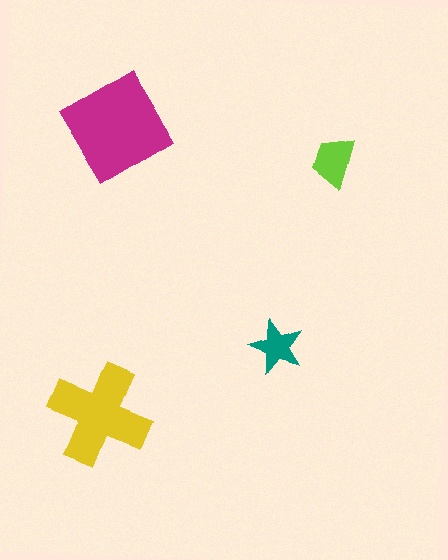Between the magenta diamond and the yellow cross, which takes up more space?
The magenta diamond.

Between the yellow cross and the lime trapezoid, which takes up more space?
The yellow cross.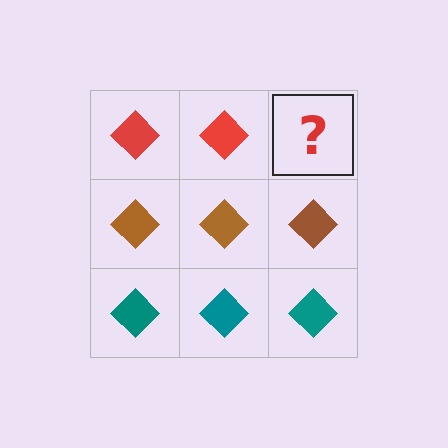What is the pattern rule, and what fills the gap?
The rule is that each row has a consistent color. The gap should be filled with a red diamond.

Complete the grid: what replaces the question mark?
The question mark should be replaced with a red diamond.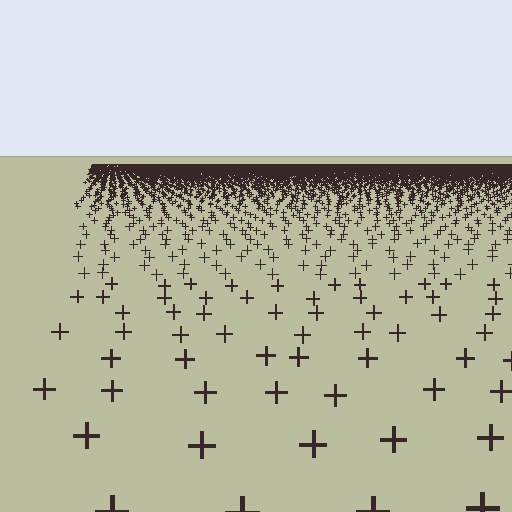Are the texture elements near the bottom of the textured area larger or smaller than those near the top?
Larger. Near the bottom, elements are closer to the viewer and appear at a bigger on-screen size.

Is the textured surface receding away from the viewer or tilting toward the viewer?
The surface is receding away from the viewer. Texture elements get smaller and denser toward the top.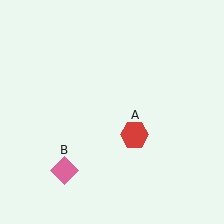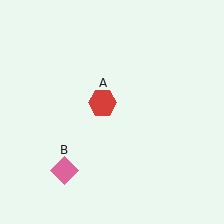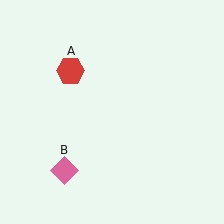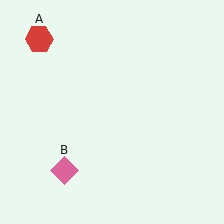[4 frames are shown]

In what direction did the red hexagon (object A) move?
The red hexagon (object A) moved up and to the left.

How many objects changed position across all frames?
1 object changed position: red hexagon (object A).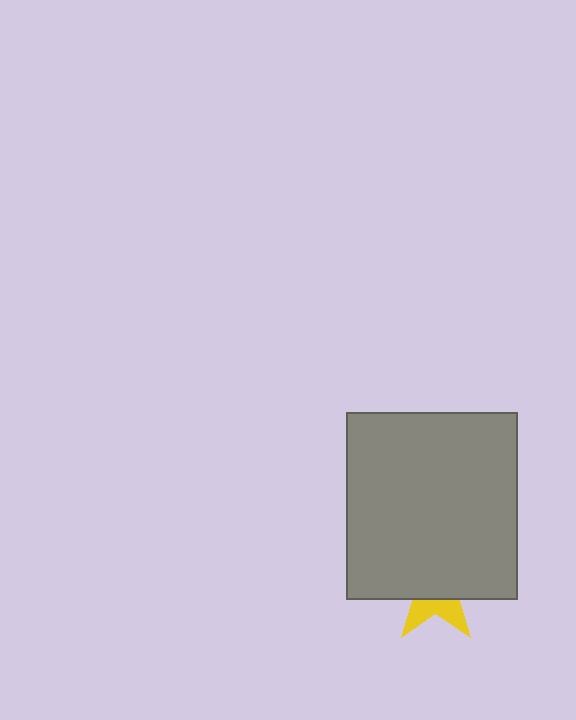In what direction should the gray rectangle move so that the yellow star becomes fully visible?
The gray rectangle should move up. That is the shortest direction to clear the overlap and leave the yellow star fully visible.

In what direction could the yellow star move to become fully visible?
The yellow star could move down. That would shift it out from behind the gray rectangle entirely.